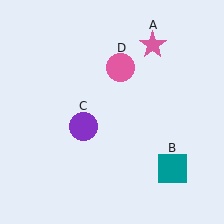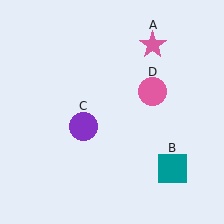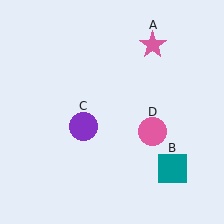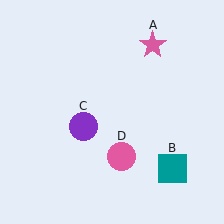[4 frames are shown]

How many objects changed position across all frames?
1 object changed position: pink circle (object D).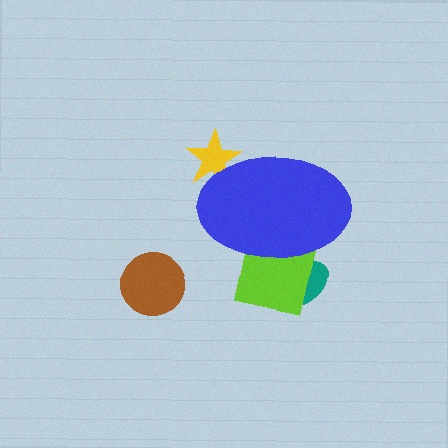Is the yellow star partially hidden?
Yes, the yellow star is partially hidden behind the blue ellipse.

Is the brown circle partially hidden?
No, the brown circle is fully visible.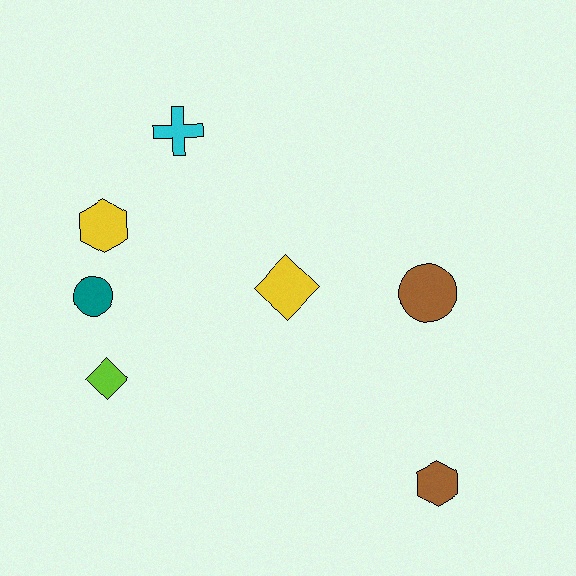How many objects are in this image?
There are 7 objects.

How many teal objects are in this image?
There is 1 teal object.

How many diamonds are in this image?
There are 2 diamonds.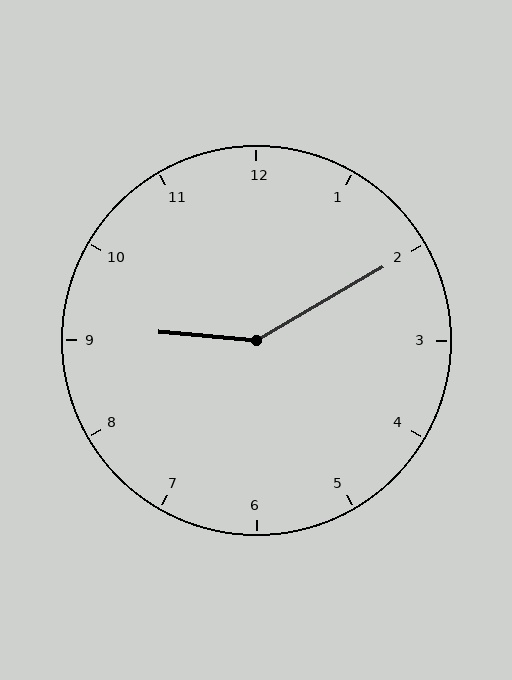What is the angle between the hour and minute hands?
Approximately 145 degrees.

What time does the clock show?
9:10.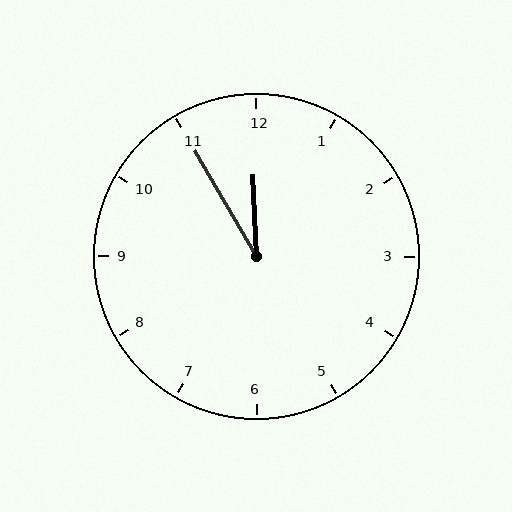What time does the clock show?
11:55.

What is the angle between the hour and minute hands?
Approximately 28 degrees.